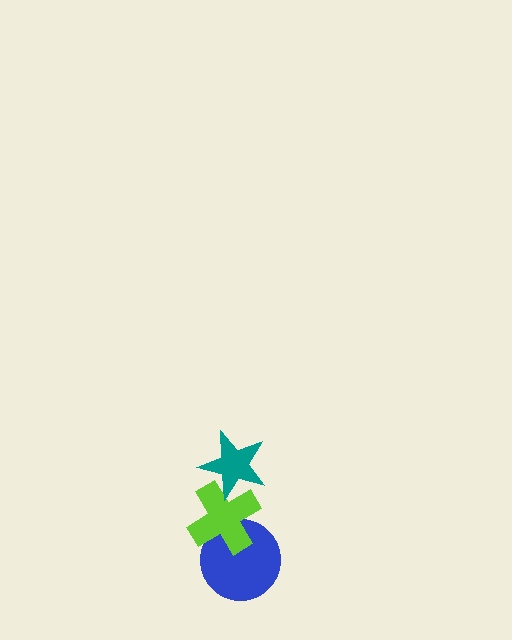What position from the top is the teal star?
The teal star is 1st from the top.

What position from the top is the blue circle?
The blue circle is 3rd from the top.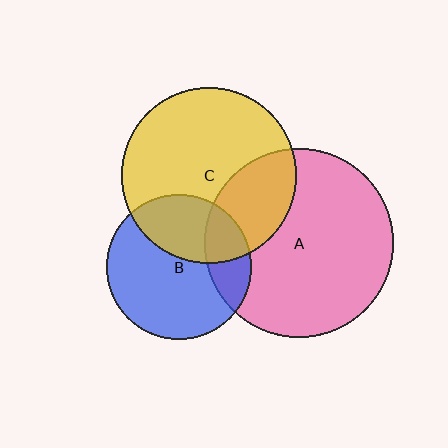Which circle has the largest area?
Circle A (pink).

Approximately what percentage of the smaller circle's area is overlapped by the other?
Approximately 30%.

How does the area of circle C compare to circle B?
Approximately 1.5 times.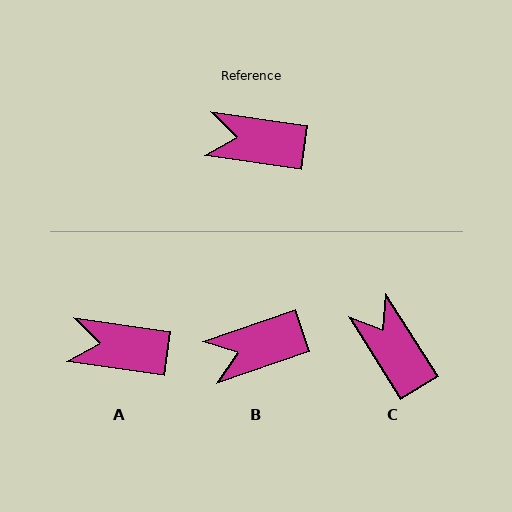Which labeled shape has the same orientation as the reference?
A.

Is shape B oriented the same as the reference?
No, it is off by about 27 degrees.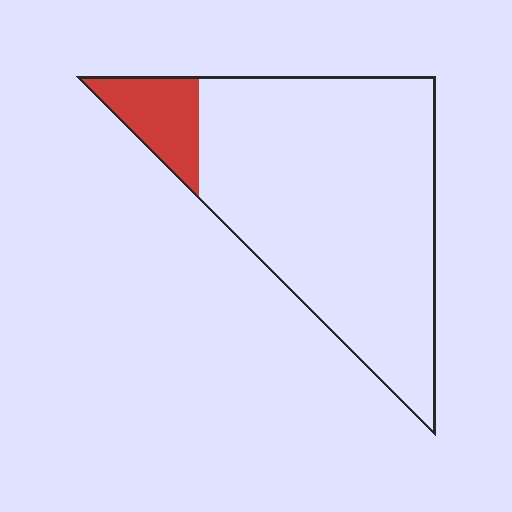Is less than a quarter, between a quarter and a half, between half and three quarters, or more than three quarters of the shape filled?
Less than a quarter.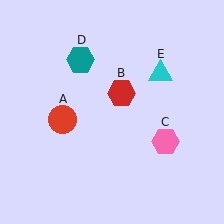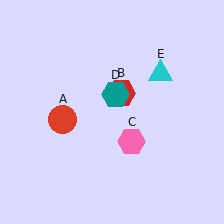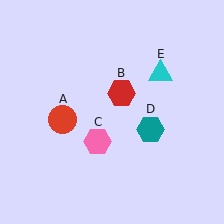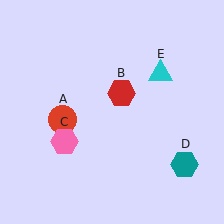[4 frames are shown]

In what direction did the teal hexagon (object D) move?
The teal hexagon (object D) moved down and to the right.